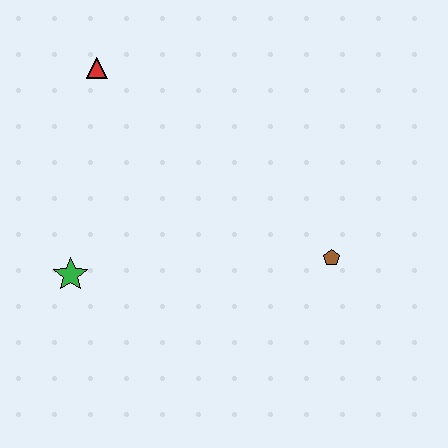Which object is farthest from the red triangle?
The brown pentagon is farthest from the red triangle.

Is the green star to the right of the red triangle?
No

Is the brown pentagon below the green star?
No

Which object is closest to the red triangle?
The green star is closest to the red triangle.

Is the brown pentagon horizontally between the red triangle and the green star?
No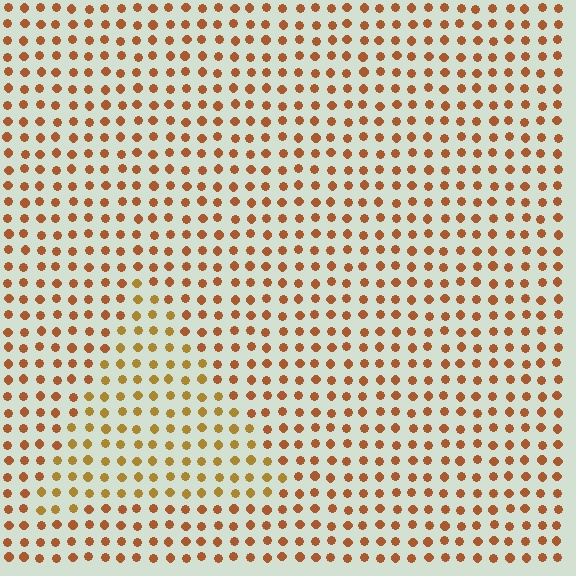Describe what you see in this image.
The image is filled with small brown elements in a uniform arrangement. A triangle-shaped region is visible where the elements are tinted to a slightly different hue, forming a subtle color boundary.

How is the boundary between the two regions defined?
The boundary is defined purely by a slight shift in hue (about 22 degrees). Spacing, size, and orientation are identical on both sides.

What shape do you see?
I see a triangle.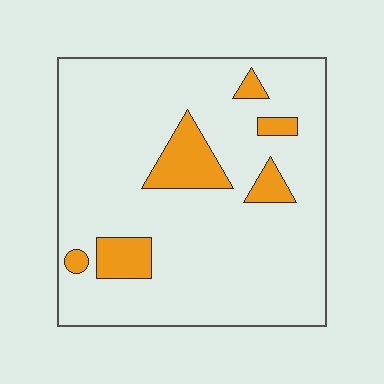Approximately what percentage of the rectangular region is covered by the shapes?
Approximately 15%.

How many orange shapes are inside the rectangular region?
6.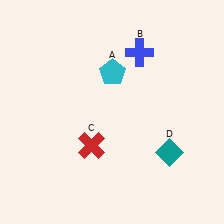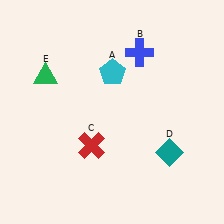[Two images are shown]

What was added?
A green triangle (E) was added in Image 2.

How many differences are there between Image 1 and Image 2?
There is 1 difference between the two images.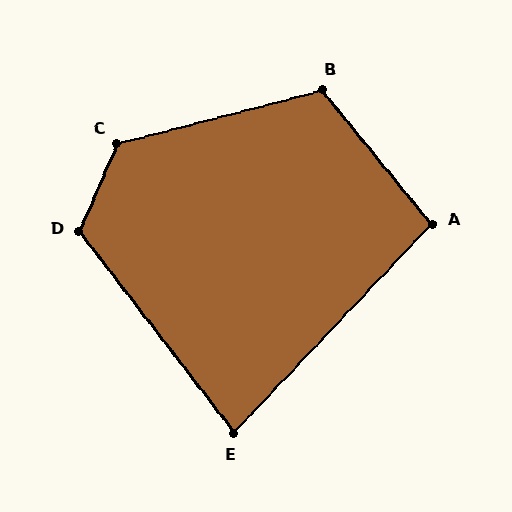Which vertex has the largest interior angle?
C, at approximately 128 degrees.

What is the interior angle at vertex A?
Approximately 97 degrees (obtuse).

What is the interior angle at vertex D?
Approximately 119 degrees (obtuse).